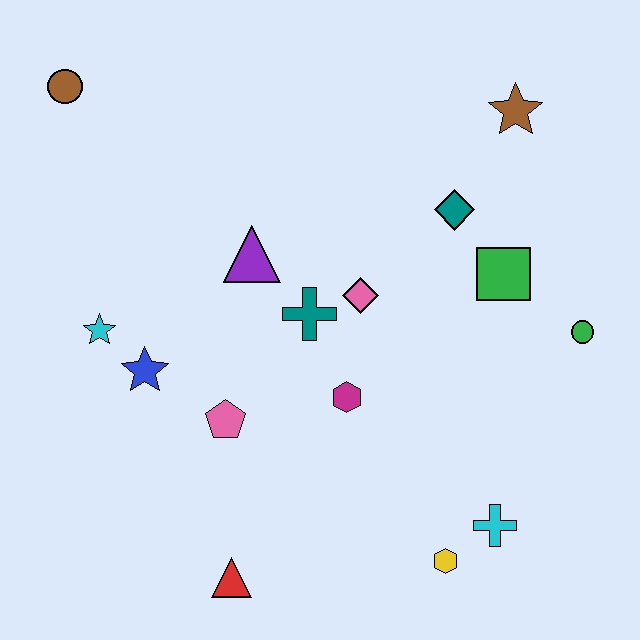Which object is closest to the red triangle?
The pink pentagon is closest to the red triangle.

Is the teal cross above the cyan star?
Yes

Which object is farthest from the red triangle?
The brown star is farthest from the red triangle.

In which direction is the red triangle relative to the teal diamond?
The red triangle is below the teal diamond.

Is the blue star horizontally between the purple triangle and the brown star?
No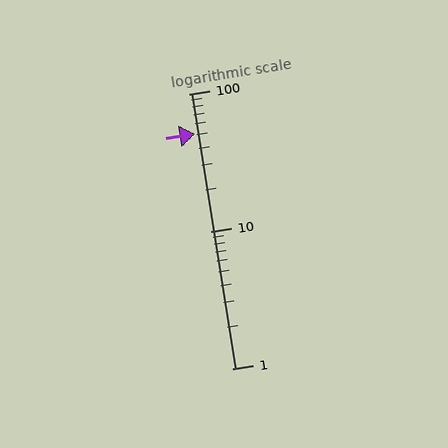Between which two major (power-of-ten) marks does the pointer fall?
The pointer is between 10 and 100.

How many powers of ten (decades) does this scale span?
The scale spans 2 decades, from 1 to 100.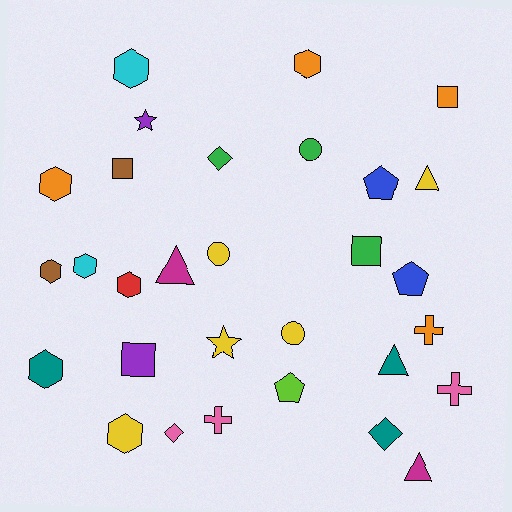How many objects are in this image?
There are 30 objects.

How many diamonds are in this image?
There are 3 diamonds.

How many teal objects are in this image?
There are 3 teal objects.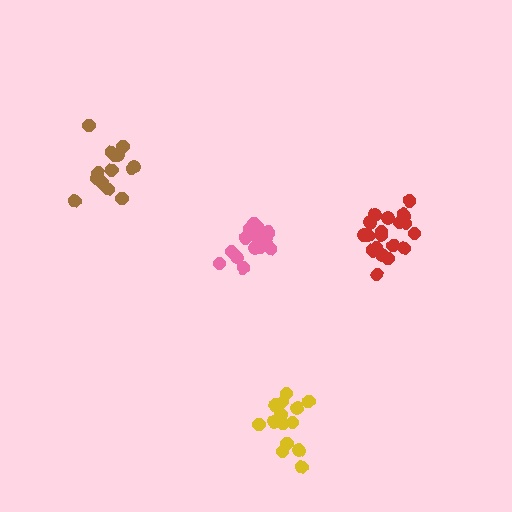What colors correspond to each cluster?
The clusters are colored: yellow, pink, brown, red.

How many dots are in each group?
Group 1: 14 dots, Group 2: 18 dots, Group 3: 15 dots, Group 4: 20 dots (67 total).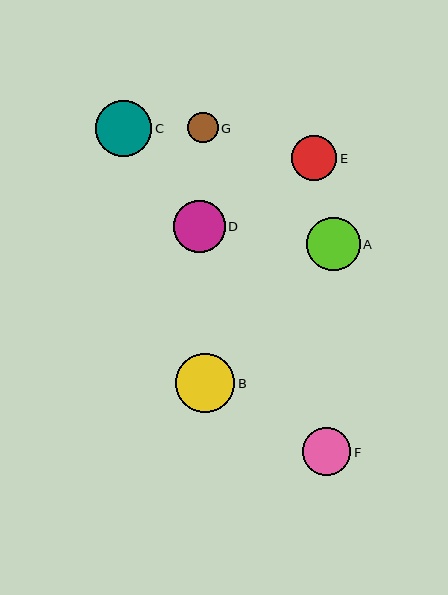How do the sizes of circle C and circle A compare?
Circle C and circle A are approximately the same size.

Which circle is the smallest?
Circle G is the smallest with a size of approximately 30 pixels.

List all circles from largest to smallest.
From largest to smallest: B, C, A, D, F, E, G.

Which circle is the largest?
Circle B is the largest with a size of approximately 59 pixels.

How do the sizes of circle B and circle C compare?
Circle B and circle C are approximately the same size.